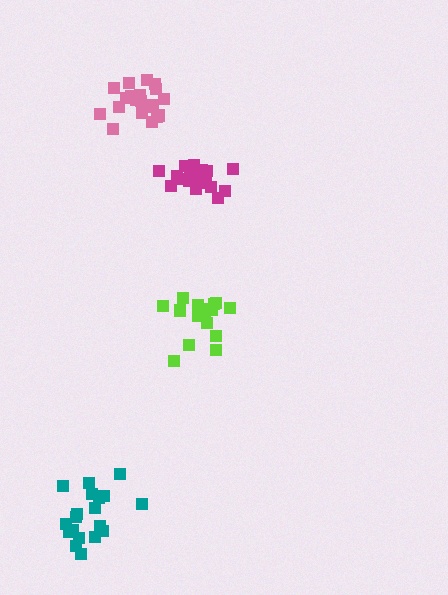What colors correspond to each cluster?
The clusters are colored: magenta, lime, teal, pink.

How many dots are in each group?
Group 1: 18 dots, Group 2: 19 dots, Group 3: 20 dots, Group 4: 21 dots (78 total).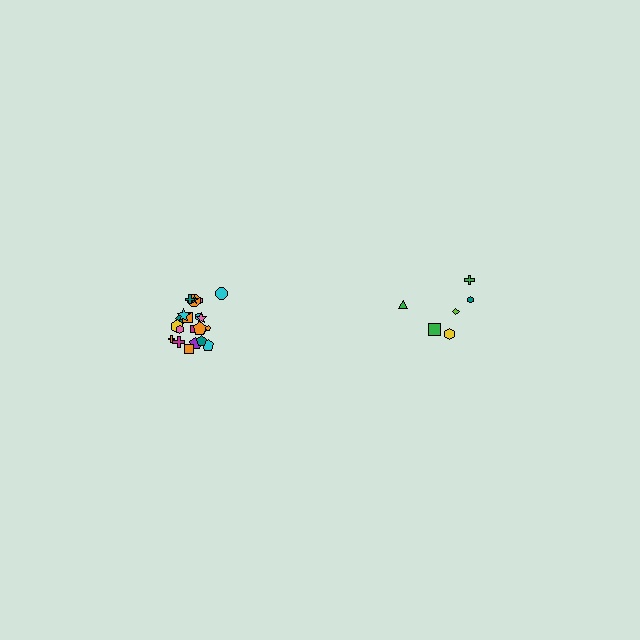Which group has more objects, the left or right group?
The left group.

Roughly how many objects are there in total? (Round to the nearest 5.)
Roughly 30 objects in total.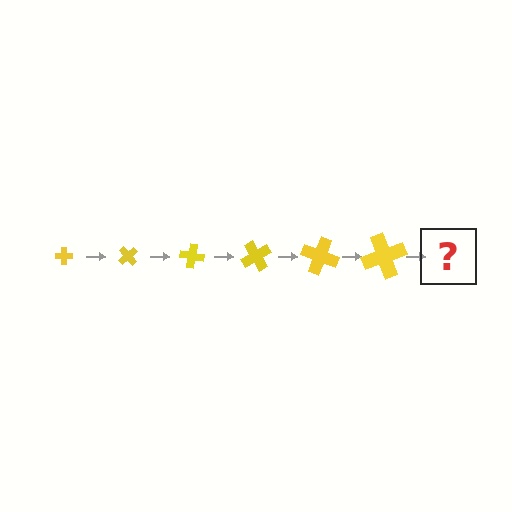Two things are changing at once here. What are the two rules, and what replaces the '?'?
The two rules are that the cross grows larger each step and it rotates 50 degrees each step. The '?' should be a cross, larger than the previous one and rotated 300 degrees from the start.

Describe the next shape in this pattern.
It should be a cross, larger than the previous one and rotated 300 degrees from the start.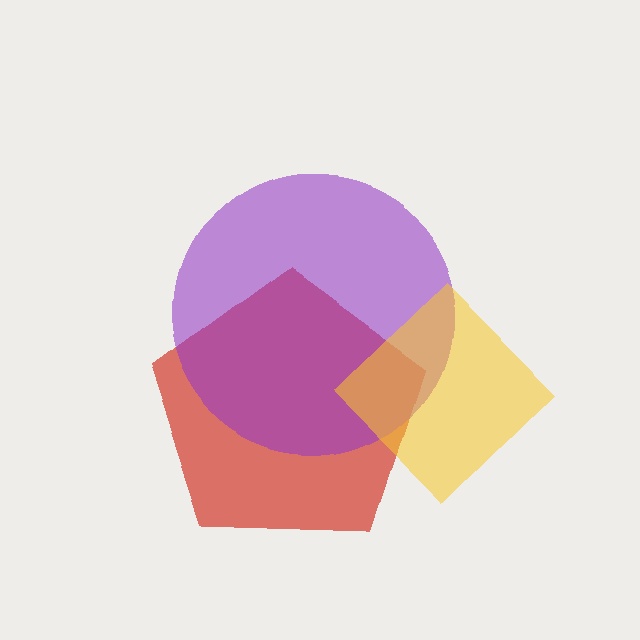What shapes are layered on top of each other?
The layered shapes are: a red pentagon, a purple circle, a yellow diamond.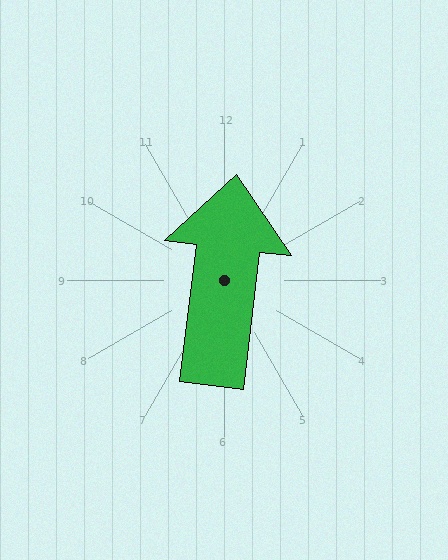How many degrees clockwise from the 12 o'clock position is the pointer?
Approximately 7 degrees.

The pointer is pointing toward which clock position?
Roughly 12 o'clock.